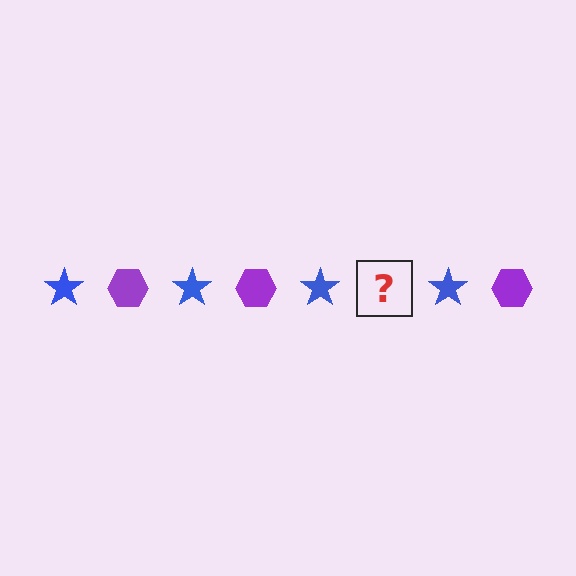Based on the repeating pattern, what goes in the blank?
The blank should be a purple hexagon.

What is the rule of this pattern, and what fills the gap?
The rule is that the pattern alternates between blue star and purple hexagon. The gap should be filled with a purple hexagon.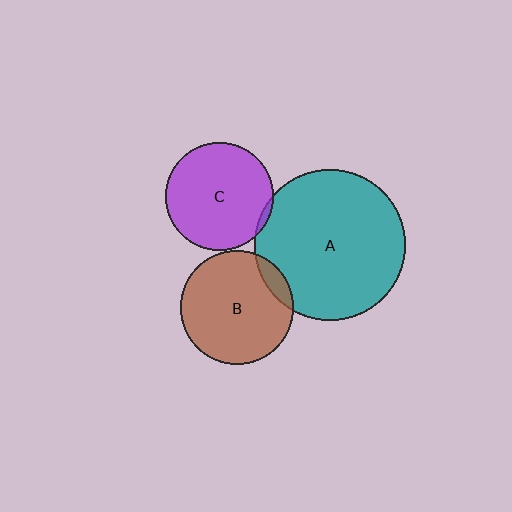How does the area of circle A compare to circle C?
Approximately 2.0 times.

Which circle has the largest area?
Circle A (teal).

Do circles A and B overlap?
Yes.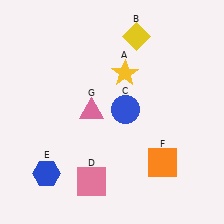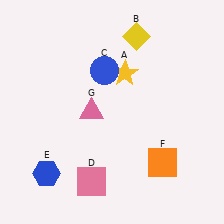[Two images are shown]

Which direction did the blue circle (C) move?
The blue circle (C) moved up.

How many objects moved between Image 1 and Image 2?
1 object moved between the two images.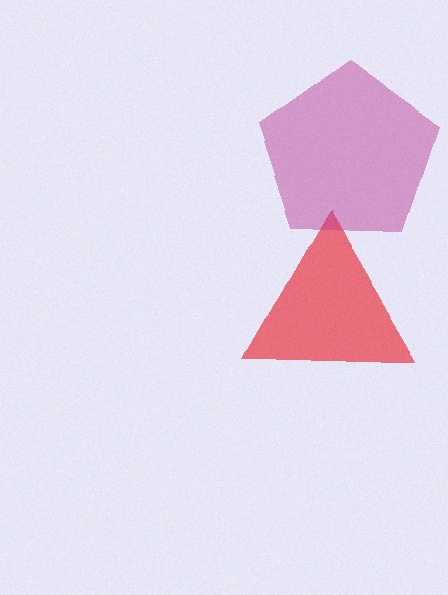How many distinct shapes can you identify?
There are 2 distinct shapes: a red triangle, a magenta pentagon.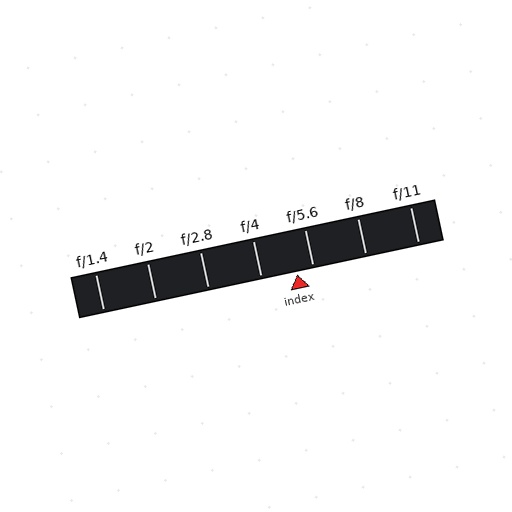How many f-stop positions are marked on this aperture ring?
There are 7 f-stop positions marked.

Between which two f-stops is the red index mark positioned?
The index mark is between f/4 and f/5.6.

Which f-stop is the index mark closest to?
The index mark is closest to f/5.6.